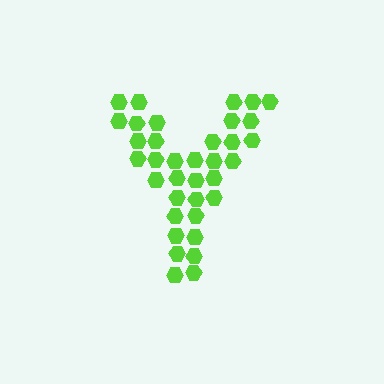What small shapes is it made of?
It is made of small hexagons.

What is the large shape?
The large shape is the letter Y.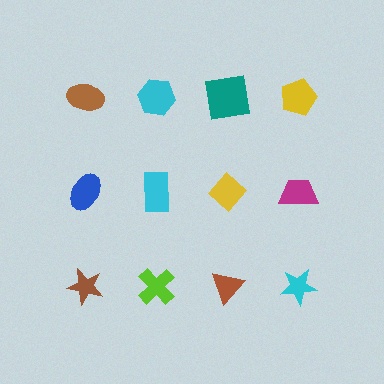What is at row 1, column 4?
A yellow pentagon.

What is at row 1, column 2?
A cyan hexagon.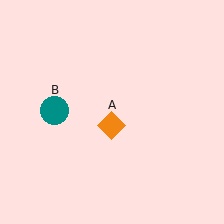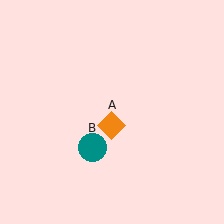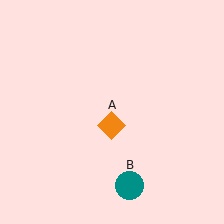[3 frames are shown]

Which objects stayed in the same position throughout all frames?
Orange diamond (object A) remained stationary.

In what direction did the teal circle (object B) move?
The teal circle (object B) moved down and to the right.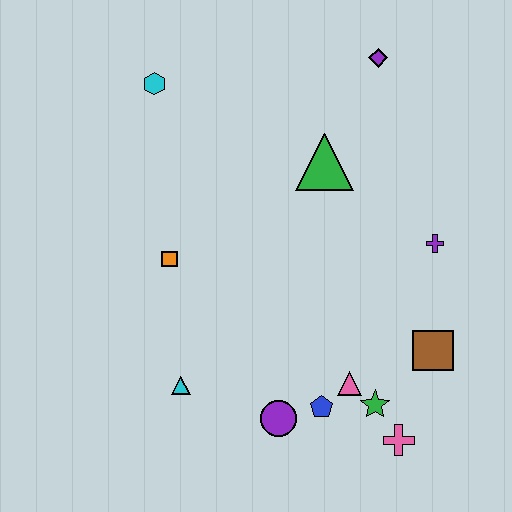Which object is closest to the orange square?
The cyan triangle is closest to the orange square.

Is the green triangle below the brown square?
No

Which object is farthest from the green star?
The cyan hexagon is farthest from the green star.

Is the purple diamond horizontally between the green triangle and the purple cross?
Yes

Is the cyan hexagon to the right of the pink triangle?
No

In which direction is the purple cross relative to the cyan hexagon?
The purple cross is to the right of the cyan hexagon.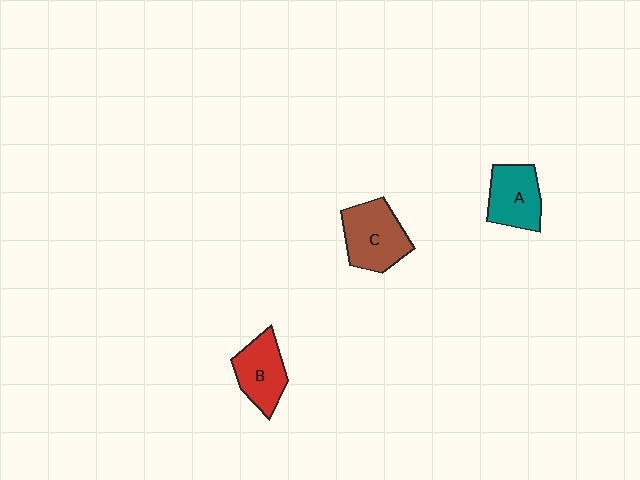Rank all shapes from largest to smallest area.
From largest to smallest: C (brown), A (teal), B (red).